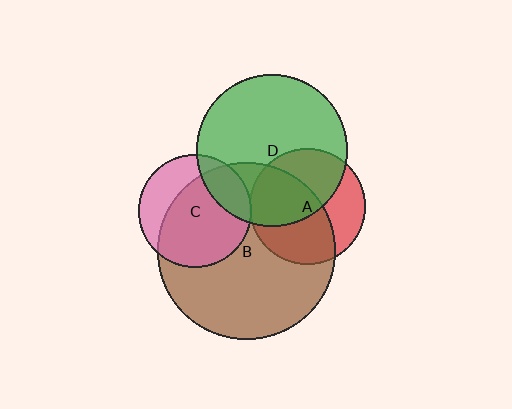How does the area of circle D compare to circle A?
Approximately 1.7 times.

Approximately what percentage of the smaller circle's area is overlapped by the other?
Approximately 50%.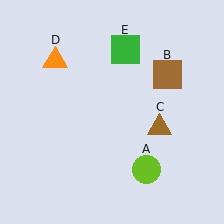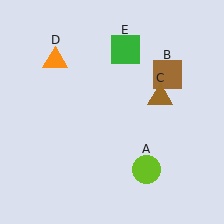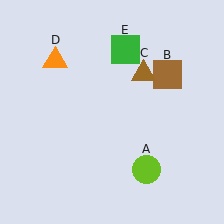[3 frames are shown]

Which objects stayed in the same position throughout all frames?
Lime circle (object A) and brown square (object B) and orange triangle (object D) and green square (object E) remained stationary.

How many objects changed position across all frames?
1 object changed position: brown triangle (object C).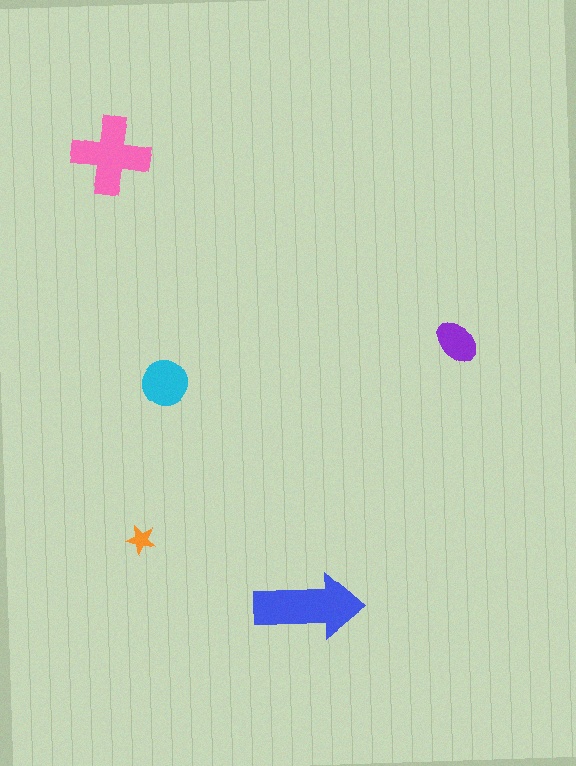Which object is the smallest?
The orange star.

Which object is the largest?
The blue arrow.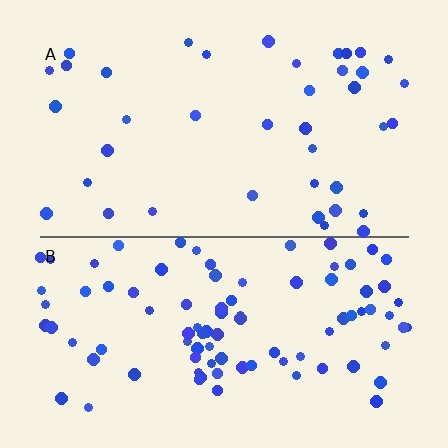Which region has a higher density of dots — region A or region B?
B (the bottom).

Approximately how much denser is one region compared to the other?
Approximately 2.3× — region B over region A.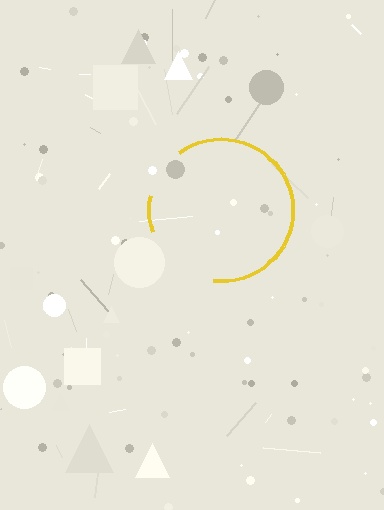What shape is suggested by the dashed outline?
The dashed outline suggests a circle.